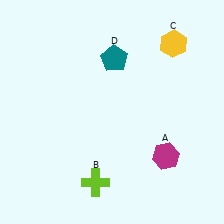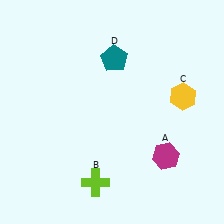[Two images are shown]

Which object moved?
The yellow hexagon (C) moved down.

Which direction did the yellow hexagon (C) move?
The yellow hexagon (C) moved down.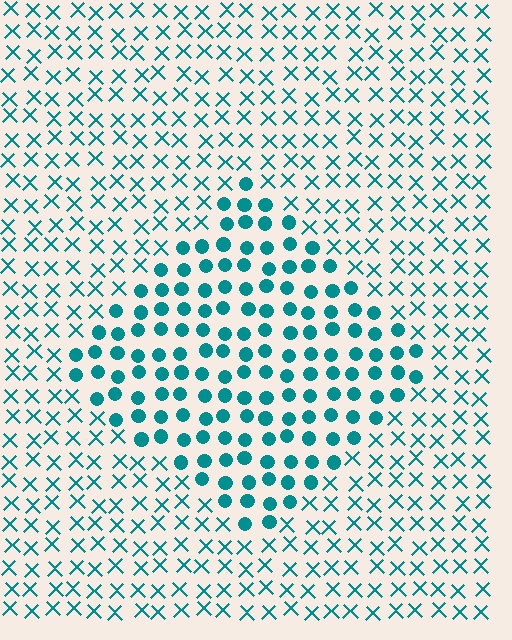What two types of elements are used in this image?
The image uses circles inside the diamond region and X marks outside it.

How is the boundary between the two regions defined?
The boundary is defined by a change in element shape: circles inside vs. X marks outside. All elements share the same color and spacing.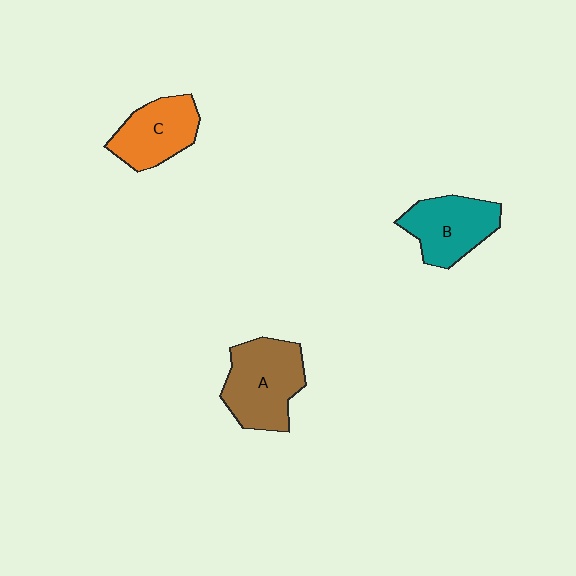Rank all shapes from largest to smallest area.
From largest to smallest: A (brown), B (teal), C (orange).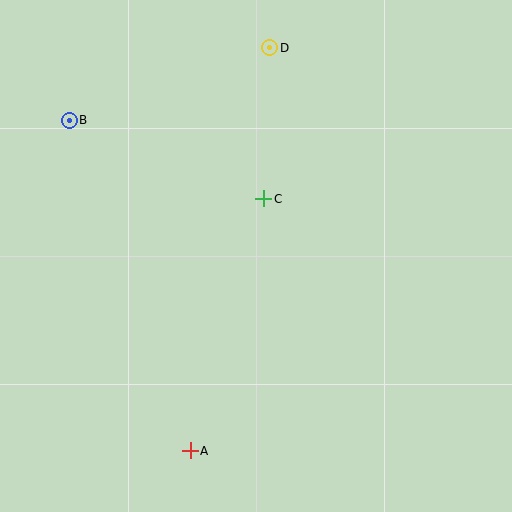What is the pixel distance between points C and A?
The distance between C and A is 263 pixels.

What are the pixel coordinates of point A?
Point A is at (190, 451).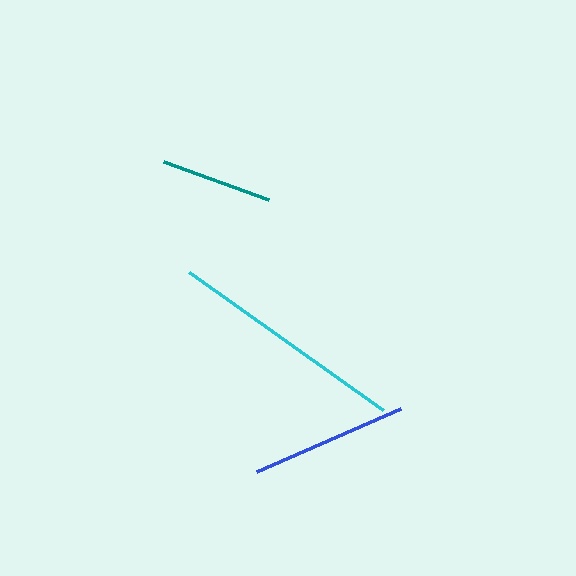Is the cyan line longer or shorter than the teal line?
The cyan line is longer than the teal line.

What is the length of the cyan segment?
The cyan segment is approximately 238 pixels long.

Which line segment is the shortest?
The teal line is the shortest at approximately 112 pixels.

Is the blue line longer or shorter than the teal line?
The blue line is longer than the teal line.